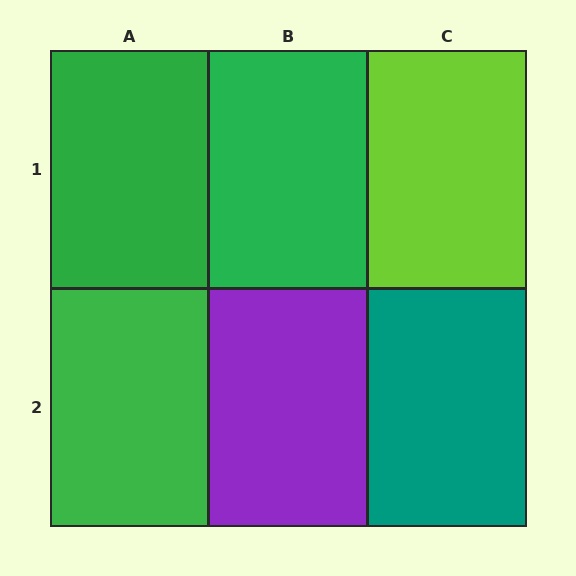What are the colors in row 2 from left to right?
Green, purple, teal.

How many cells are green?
3 cells are green.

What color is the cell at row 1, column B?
Green.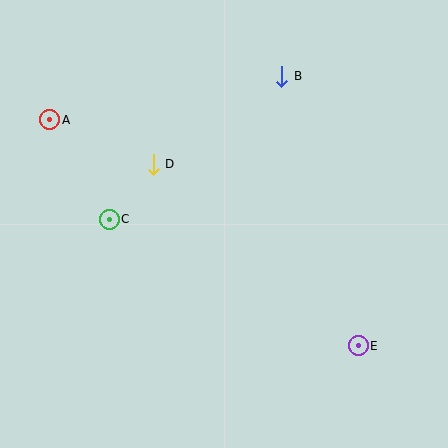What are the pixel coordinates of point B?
Point B is at (282, 76).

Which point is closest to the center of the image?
Point D at (153, 164) is closest to the center.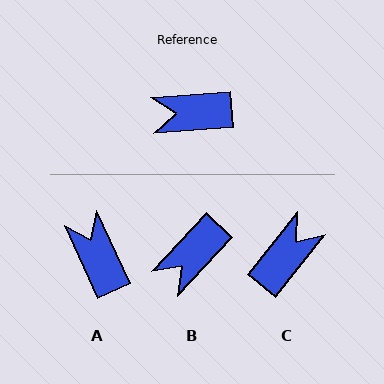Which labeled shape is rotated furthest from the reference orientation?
C, about 133 degrees away.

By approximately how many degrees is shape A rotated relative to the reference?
Approximately 70 degrees clockwise.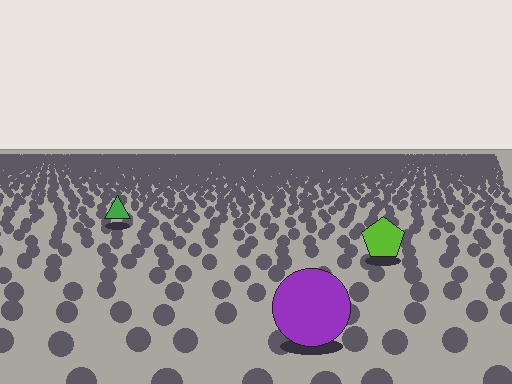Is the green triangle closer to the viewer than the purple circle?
No. The purple circle is closer — you can tell from the texture gradient: the ground texture is coarser near it.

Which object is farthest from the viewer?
The green triangle is farthest from the viewer. It appears smaller and the ground texture around it is denser.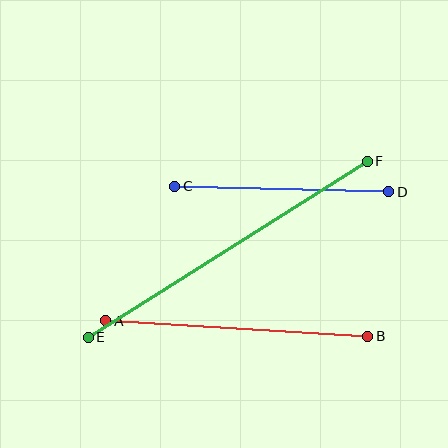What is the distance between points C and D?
The distance is approximately 214 pixels.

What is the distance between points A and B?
The distance is approximately 263 pixels.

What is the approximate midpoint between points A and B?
The midpoint is at approximately (237, 329) pixels.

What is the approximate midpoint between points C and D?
The midpoint is at approximately (282, 189) pixels.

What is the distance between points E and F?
The distance is approximately 330 pixels.